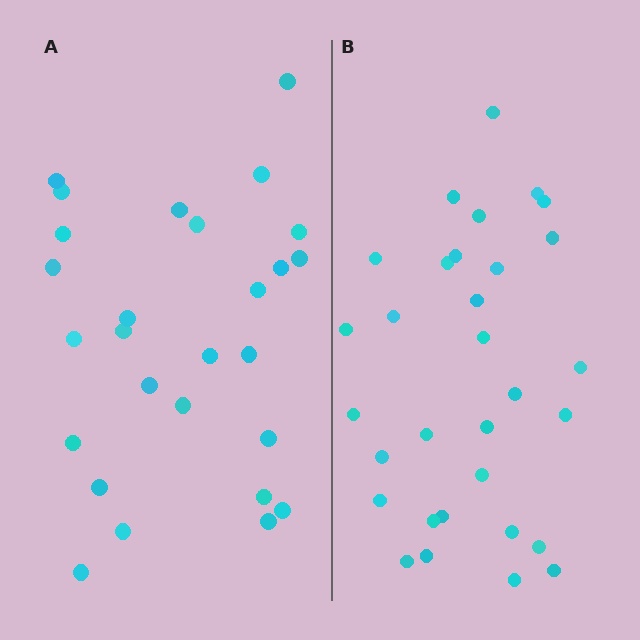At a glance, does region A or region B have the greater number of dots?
Region B (the right region) has more dots.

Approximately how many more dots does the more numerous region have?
Region B has about 4 more dots than region A.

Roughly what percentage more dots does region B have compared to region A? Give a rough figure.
About 15% more.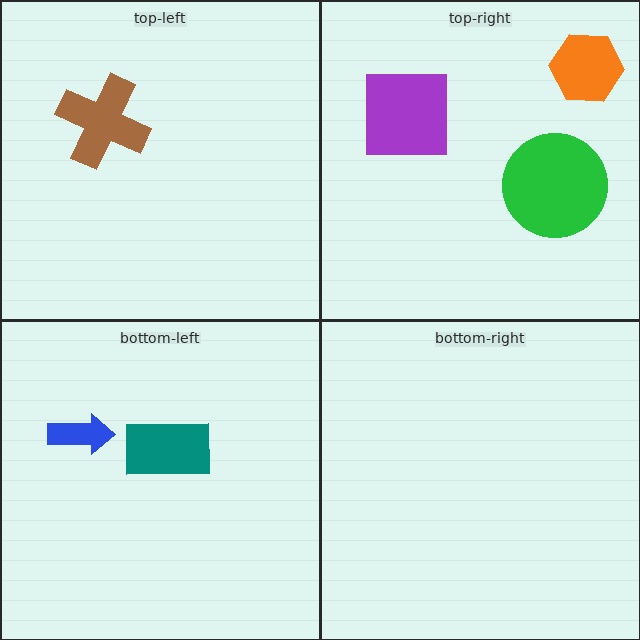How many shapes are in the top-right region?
3.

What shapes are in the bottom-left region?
The blue arrow, the teal rectangle.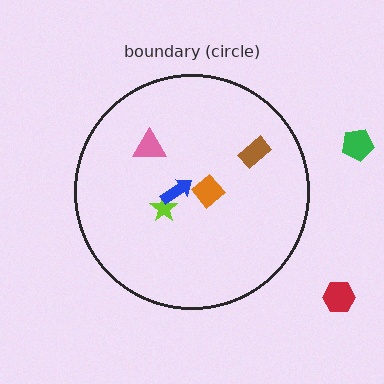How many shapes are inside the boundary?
5 inside, 2 outside.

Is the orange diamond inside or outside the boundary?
Inside.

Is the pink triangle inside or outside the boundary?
Inside.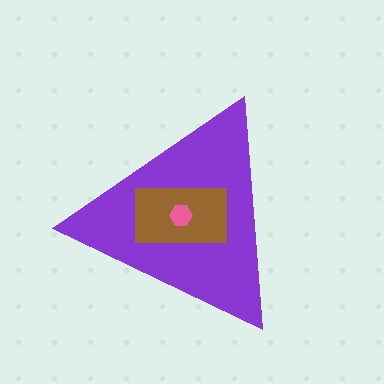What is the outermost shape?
The purple triangle.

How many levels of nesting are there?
3.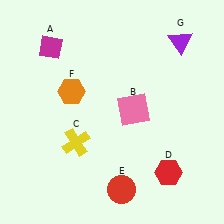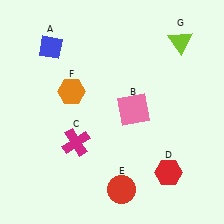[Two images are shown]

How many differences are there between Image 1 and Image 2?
There are 3 differences between the two images.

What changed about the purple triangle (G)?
In Image 1, G is purple. In Image 2, it changed to lime.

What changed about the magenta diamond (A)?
In Image 1, A is magenta. In Image 2, it changed to blue.